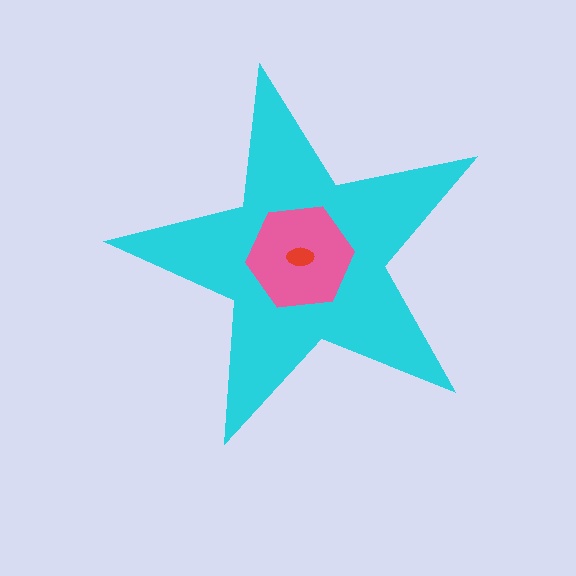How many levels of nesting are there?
3.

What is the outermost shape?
The cyan star.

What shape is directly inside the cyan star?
The pink hexagon.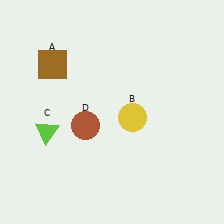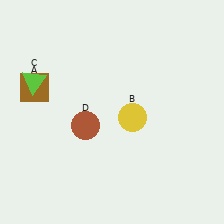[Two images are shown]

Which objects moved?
The objects that moved are: the brown square (A), the lime triangle (C).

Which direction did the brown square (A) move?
The brown square (A) moved down.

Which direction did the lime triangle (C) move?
The lime triangle (C) moved up.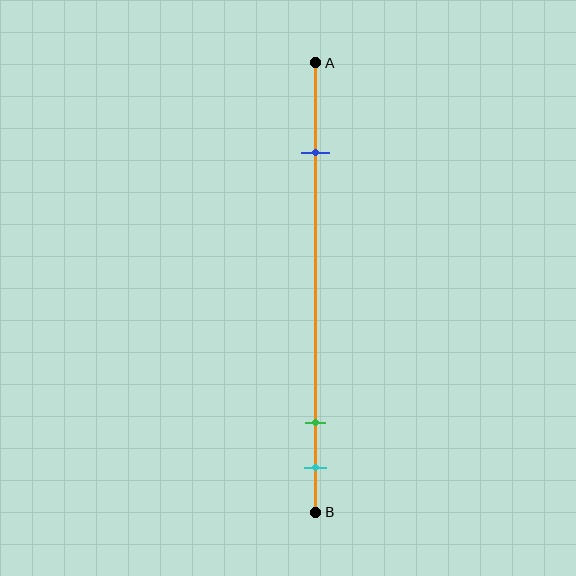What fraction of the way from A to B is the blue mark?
The blue mark is approximately 20% (0.2) of the way from A to B.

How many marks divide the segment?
There are 3 marks dividing the segment.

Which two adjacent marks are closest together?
The green and cyan marks are the closest adjacent pair.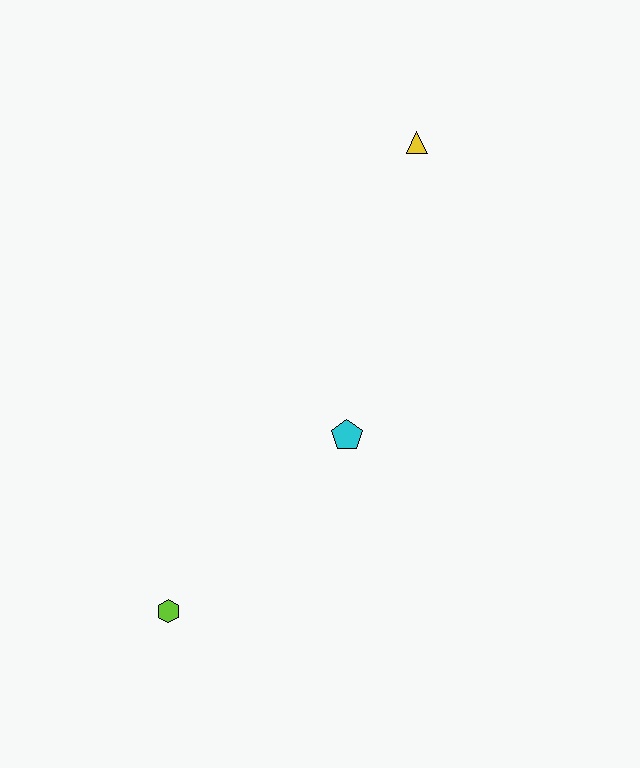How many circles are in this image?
There are no circles.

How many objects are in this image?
There are 3 objects.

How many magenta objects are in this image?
There are no magenta objects.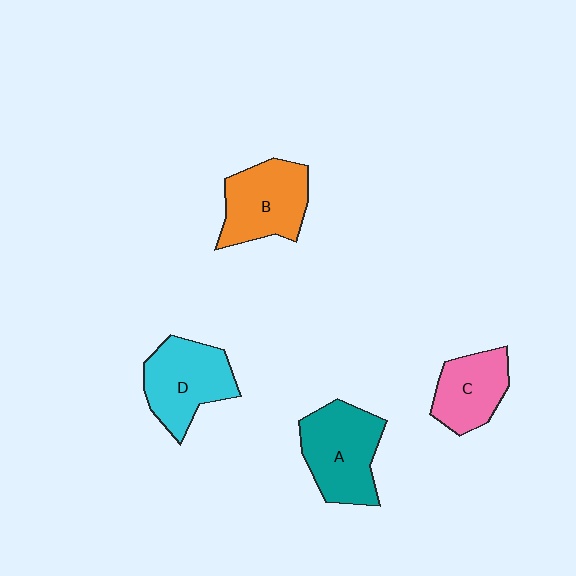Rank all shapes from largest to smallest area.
From largest to smallest: A (teal), D (cyan), B (orange), C (pink).